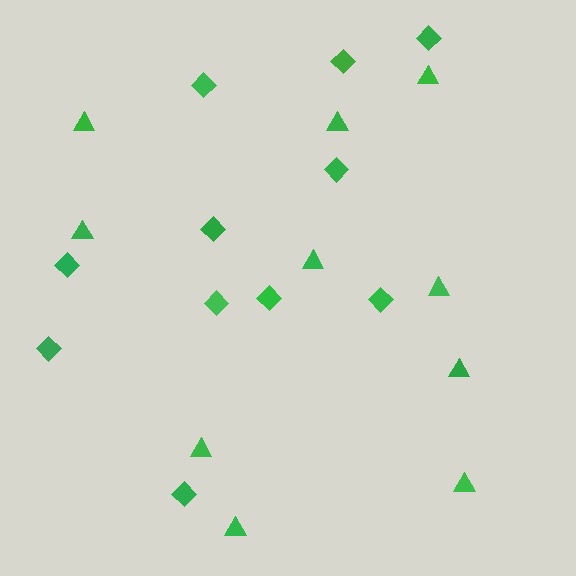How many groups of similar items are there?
There are 2 groups: one group of diamonds (11) and one group of triangles (10).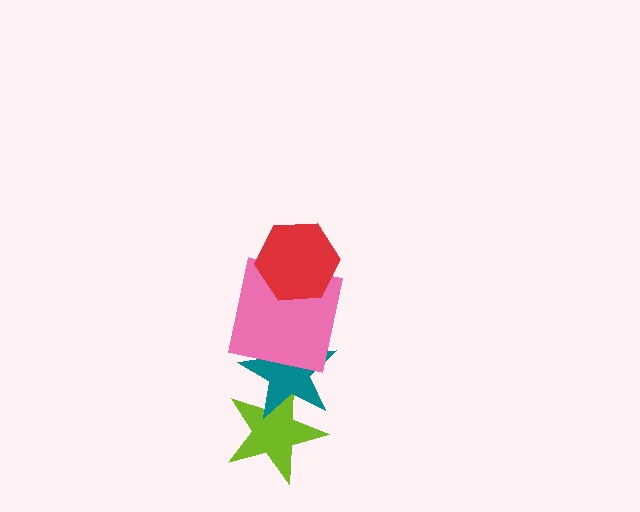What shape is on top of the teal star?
The pink square is on top of the teal star.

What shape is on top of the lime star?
The teal star is on top of the lime star.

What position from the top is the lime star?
The lime star is 4th from the top.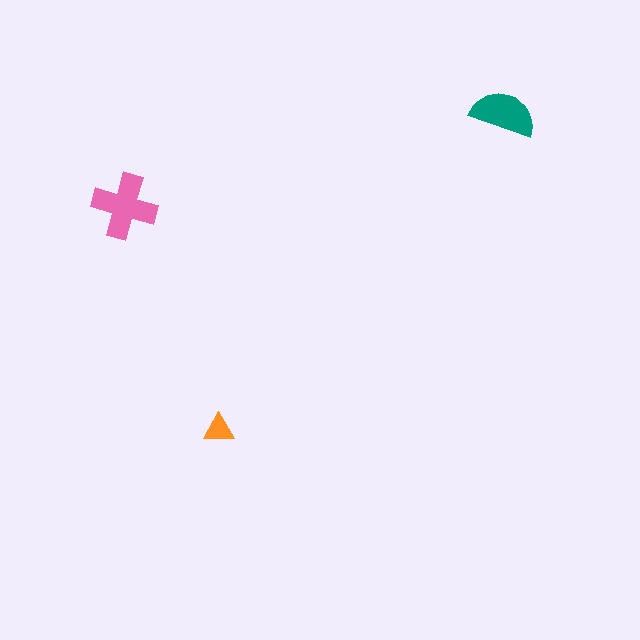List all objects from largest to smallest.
The pink cross, the teal semicircle, the orange triangle.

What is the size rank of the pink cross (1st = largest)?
1st.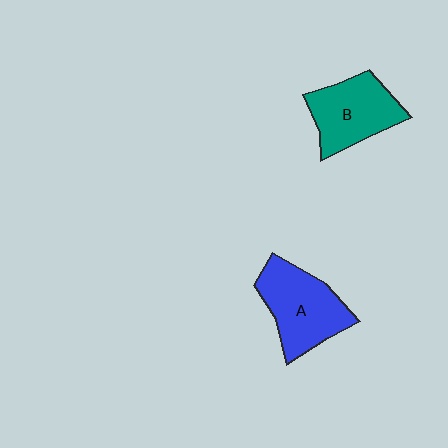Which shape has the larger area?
Shape A (blue).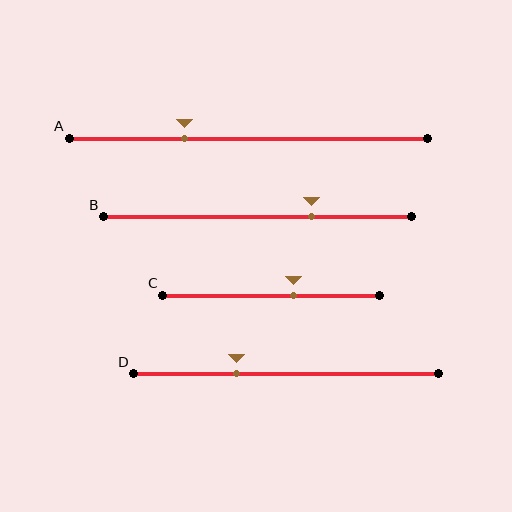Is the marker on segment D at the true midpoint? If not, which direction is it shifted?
No, the marker on segment D is shifted to the left by about 16% of the segment length.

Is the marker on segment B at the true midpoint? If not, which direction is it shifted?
No, the marker on segment B is shifted to the right by about 18% of the segment length.